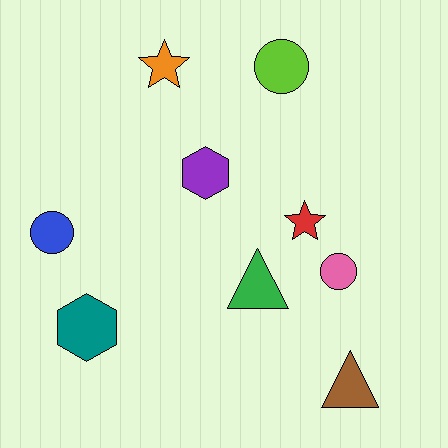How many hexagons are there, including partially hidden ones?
There are 2 hexagons.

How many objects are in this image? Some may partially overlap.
There are 9 objects.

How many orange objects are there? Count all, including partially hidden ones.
There is 1 orange object.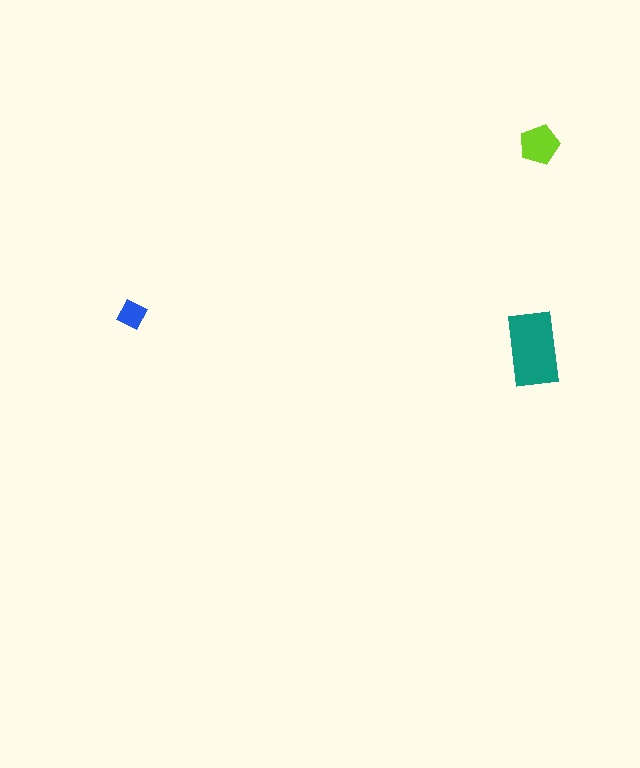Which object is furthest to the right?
The lime pentagon is rightmost.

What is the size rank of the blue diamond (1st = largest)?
3rd.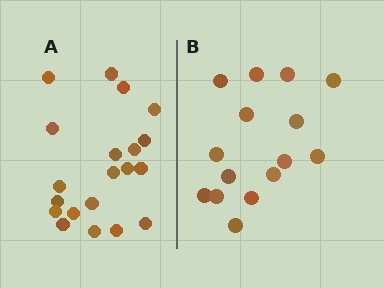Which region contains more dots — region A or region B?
Region A (the left region) has more dots.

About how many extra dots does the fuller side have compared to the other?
Region A has about 5 more dots than region B.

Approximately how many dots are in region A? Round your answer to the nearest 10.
About 20 dots.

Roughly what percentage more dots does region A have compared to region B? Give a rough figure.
About 35% more.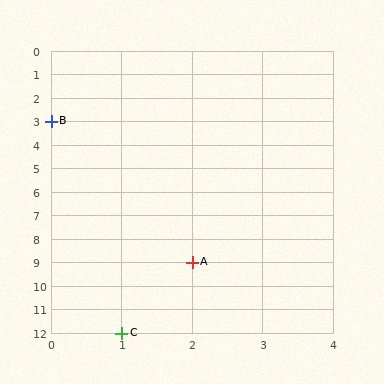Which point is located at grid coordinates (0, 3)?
Point B is at (0, 3).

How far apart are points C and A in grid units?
Points C and A are 1 column and 3 rows apart (about 3.2 grid units diagonally).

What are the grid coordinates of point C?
Point C is at grid coordinates (1, 12).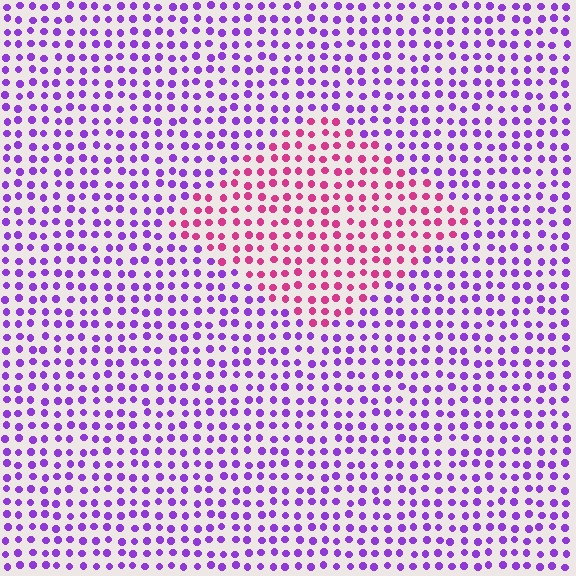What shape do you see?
I see a diamond.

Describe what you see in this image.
The image is filled with small purple elements in a uniform arrangement. A diamond-shaped region is visible where the elements are tinted to a slightly different hue, forming a subtle color boundary.